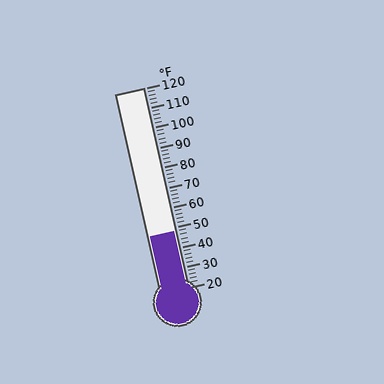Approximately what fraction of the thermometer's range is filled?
The thermometer is filled to approximately 30% of its range.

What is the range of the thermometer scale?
The thermometer scale ranges from 20°F to 120°F.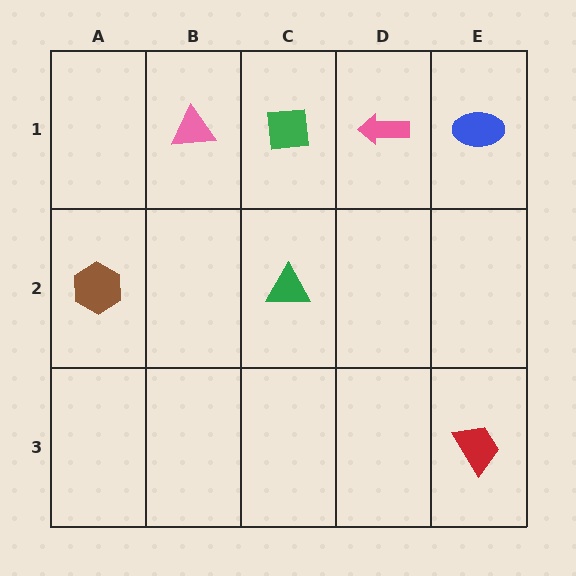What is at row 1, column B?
A pink triangle.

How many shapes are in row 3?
1 shape.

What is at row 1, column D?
A pink arrow.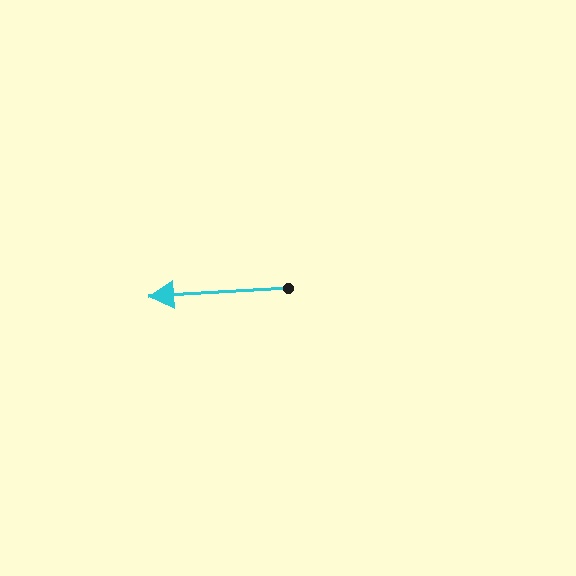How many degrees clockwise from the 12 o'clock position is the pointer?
Approximately 267 degrees.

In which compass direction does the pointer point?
West.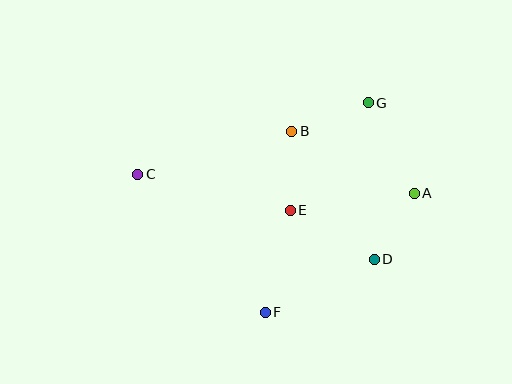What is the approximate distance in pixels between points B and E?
The distance between B and E is approximately 79 pixels.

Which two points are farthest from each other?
Points A and C are farthest from each other.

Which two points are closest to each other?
Points A and D are closest to each other.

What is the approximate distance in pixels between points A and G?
The distance between A and G is approximately 101 pixels.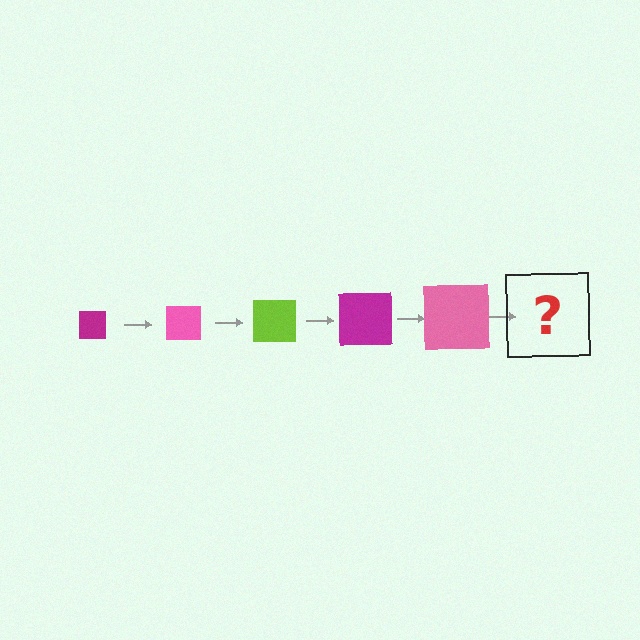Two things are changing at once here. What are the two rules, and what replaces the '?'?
The two rules are that the square grows larger each step and the color cycles through magenta, pink, and lime. The '?' should be a lime square, larger than the previous one.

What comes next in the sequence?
The next element should be a lime square, larger than the previous one.